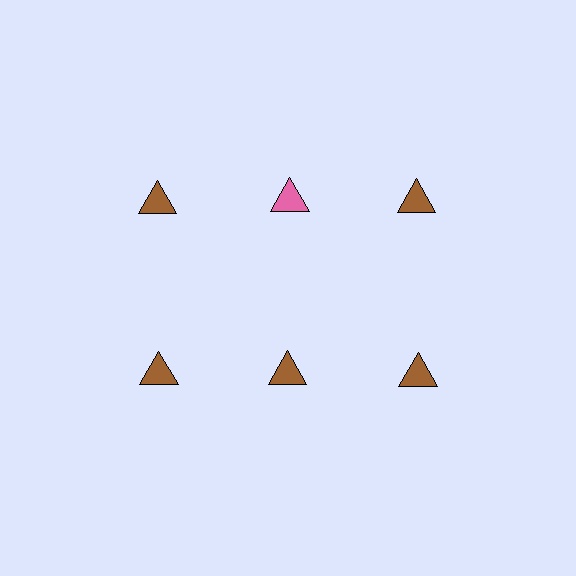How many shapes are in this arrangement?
There are 6 shapes arranged in a grid pattern.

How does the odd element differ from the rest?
It has a different color: pink instead of brown.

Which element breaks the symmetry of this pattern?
The pink triangle in the top row, second from left column breaks the symmetry. All other shapes are brown triangles.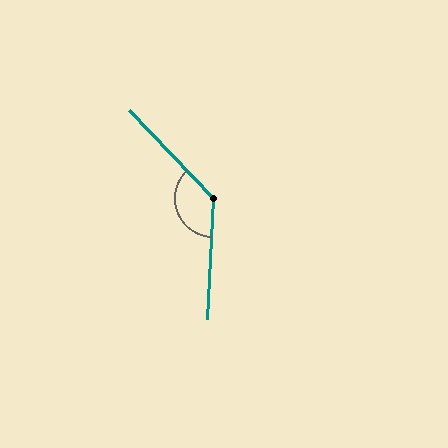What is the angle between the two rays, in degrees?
Approximately 133 degrees.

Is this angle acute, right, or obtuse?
It is obtuse.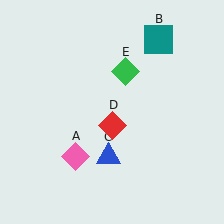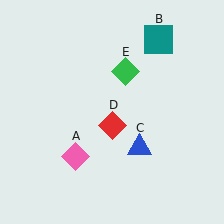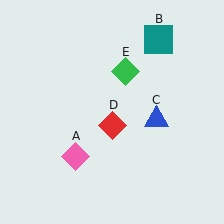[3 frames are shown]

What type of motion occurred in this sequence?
The blue triangle (object C) rotated counterclockwise around the center of the scene.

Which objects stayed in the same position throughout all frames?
Pink diamond (object A) and teal square (object B) and red diamond (object D) and green diamond (object E) remained stationary.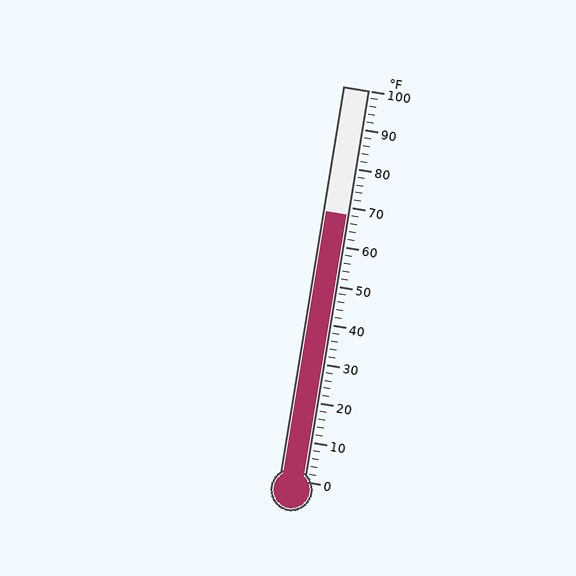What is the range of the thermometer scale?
The thermometer scale ranges from 0°F to 100°F.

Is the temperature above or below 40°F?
The temperature is above 40°F.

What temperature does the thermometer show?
The thermometer shows approximately 68°F.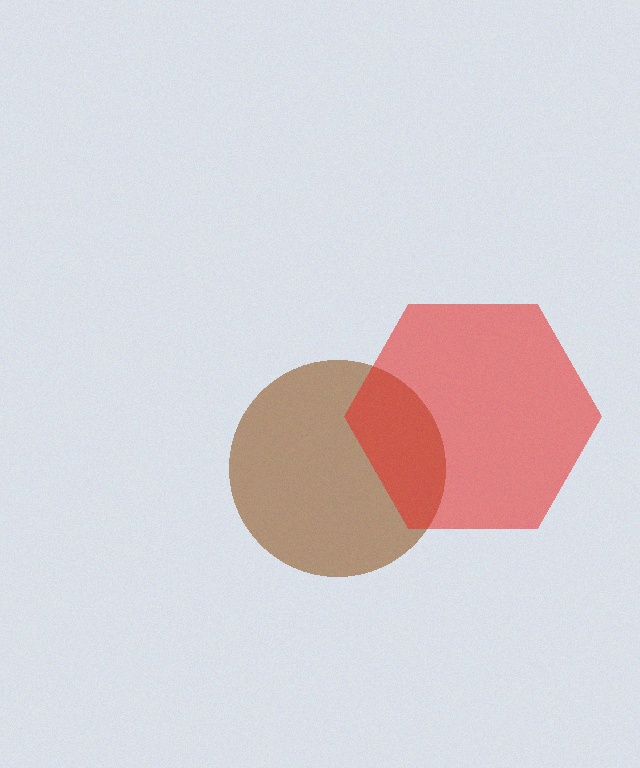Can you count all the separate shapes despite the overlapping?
Yes, there are 2 separate shapes.